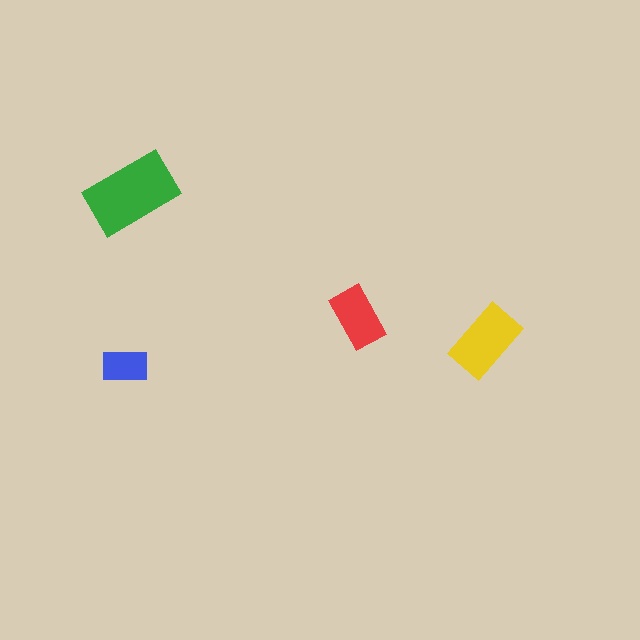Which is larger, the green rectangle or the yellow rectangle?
The green one.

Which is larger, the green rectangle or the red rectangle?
The green one.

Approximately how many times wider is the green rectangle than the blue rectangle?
About 2 times wider.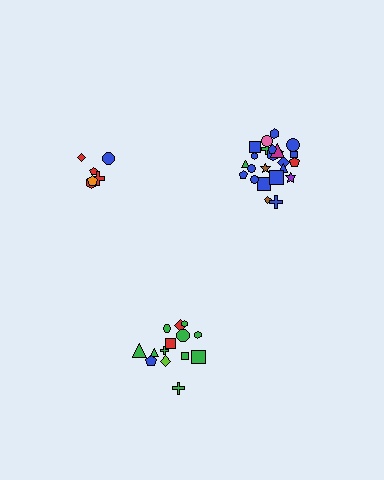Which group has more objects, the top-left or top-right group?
The top-right group.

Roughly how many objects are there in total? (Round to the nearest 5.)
Roughly 45 objects in total.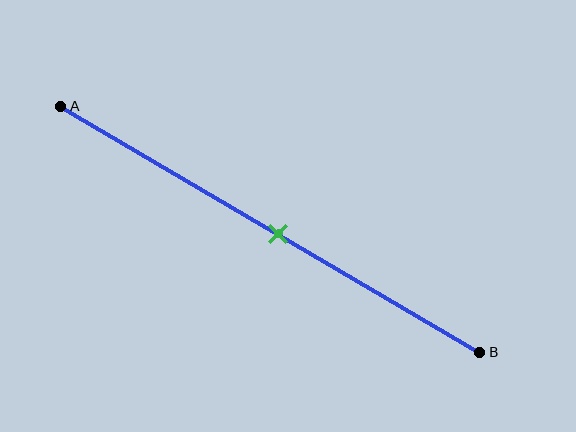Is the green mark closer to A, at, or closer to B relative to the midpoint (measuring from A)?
The green mark is approximately at the midpoint of segment AB.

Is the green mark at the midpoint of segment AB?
Yes, the mark is approximately at the midpoint.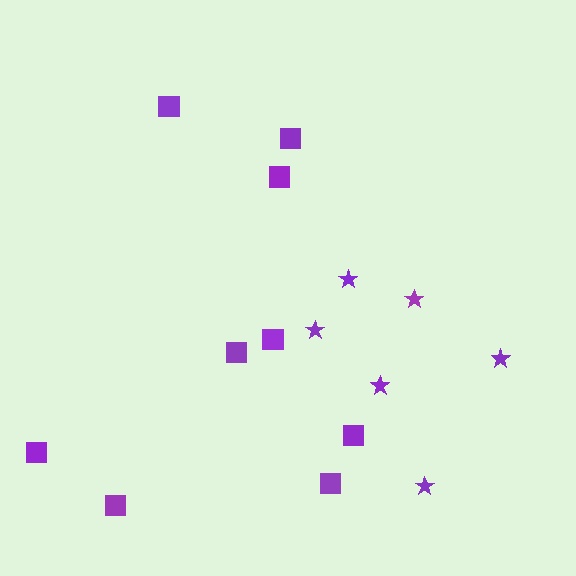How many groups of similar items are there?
There are 2 groups: one group of stars (6) and one group of squares (9).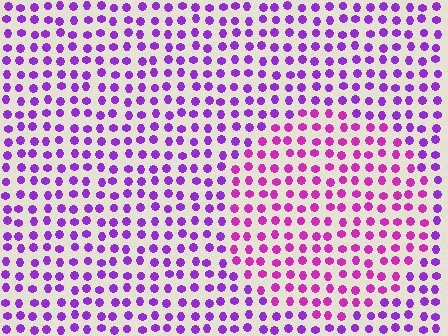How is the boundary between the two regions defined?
The boundary is defined purely by a slight shift in hue (about 30 degrees). Spacing, size, and orientation are identical on both sides.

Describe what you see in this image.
The image is filled with small purple elements in a uniform arrangement. A circle-shaped region is visible where the elements are tinted to a slightly different hue, forming a subtle color boundary.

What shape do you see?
I see a circle.